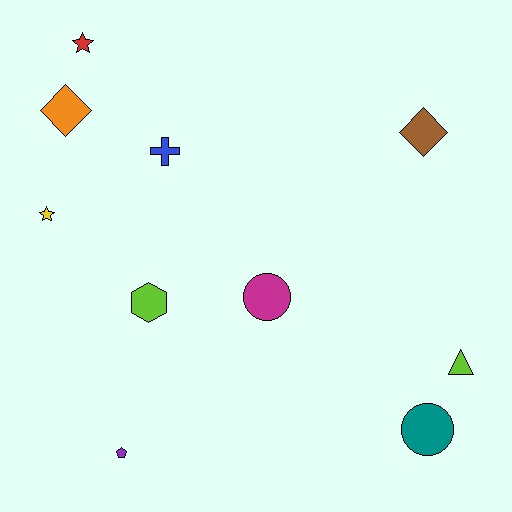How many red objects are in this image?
There is 1 red object.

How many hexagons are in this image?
There is 1 hexagon.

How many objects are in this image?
There are 10 objects.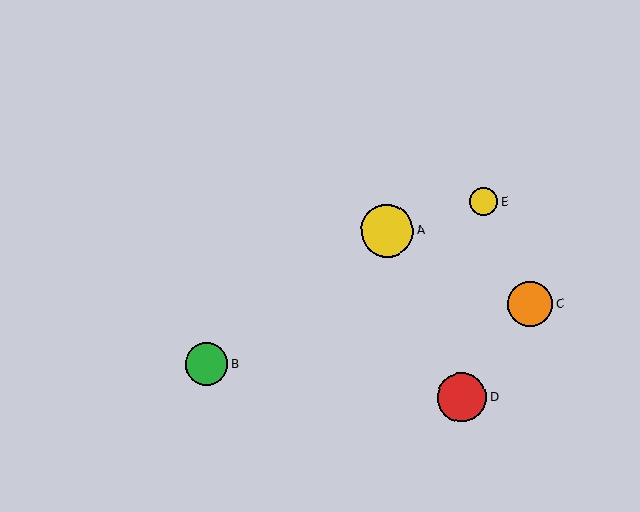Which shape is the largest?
The yellow circle (labeled A) is the largest.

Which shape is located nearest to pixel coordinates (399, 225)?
The yellow circle (labeled A) at (387, 231) is nearest to that location.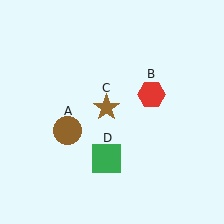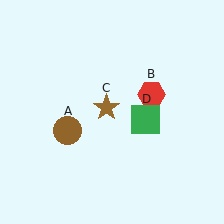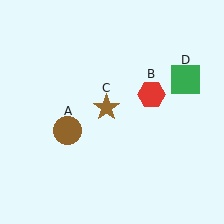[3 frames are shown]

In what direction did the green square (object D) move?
The green square (object D) moved up and to the right.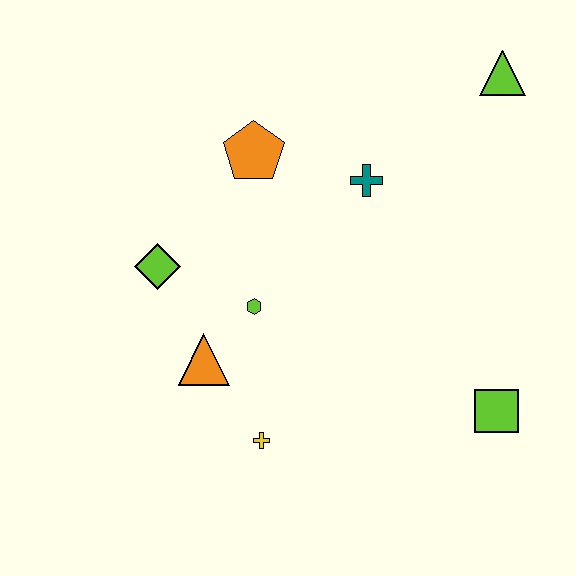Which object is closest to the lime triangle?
The teal cross is closest to the lime triangle.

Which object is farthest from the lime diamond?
The lime triangle is farthest from the lime diamond.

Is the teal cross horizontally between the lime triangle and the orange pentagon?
Yes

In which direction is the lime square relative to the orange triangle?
The lime square is to the right of the orange triangle.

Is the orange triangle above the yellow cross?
Yes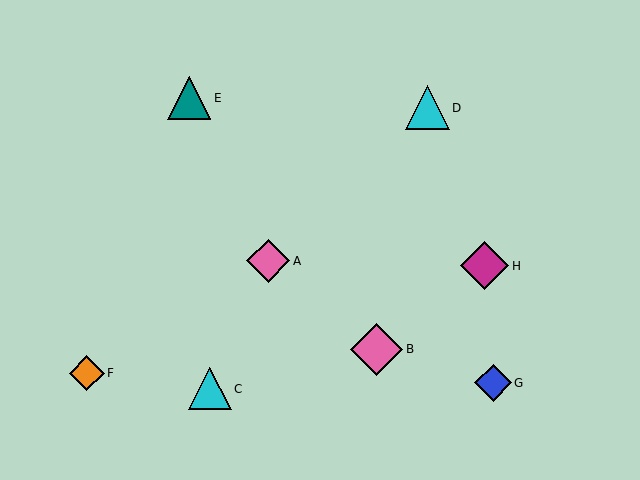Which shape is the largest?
The pink diamond (labeled B) is the largest.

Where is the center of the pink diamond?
The center of the pink diamond is at (268, 261).